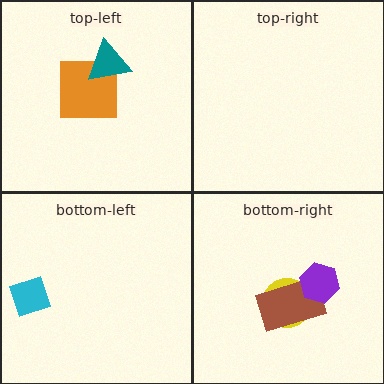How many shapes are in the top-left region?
2.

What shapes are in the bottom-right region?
The yellow circle, the brown rectangle, the purple hexagon.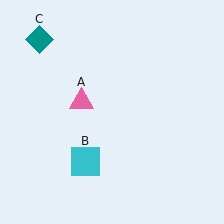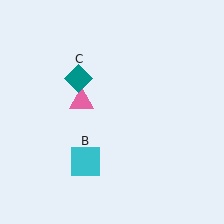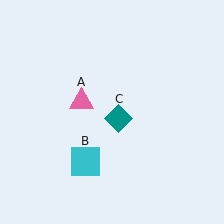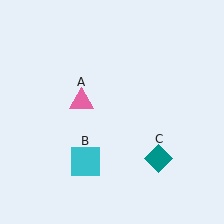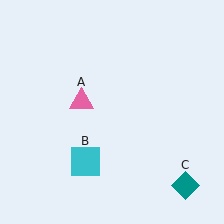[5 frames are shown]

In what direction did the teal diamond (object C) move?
The teal diamond (object C) moved down and to the right.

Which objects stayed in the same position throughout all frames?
Pink triangle (object A) and cyan square (object B) remained stationary.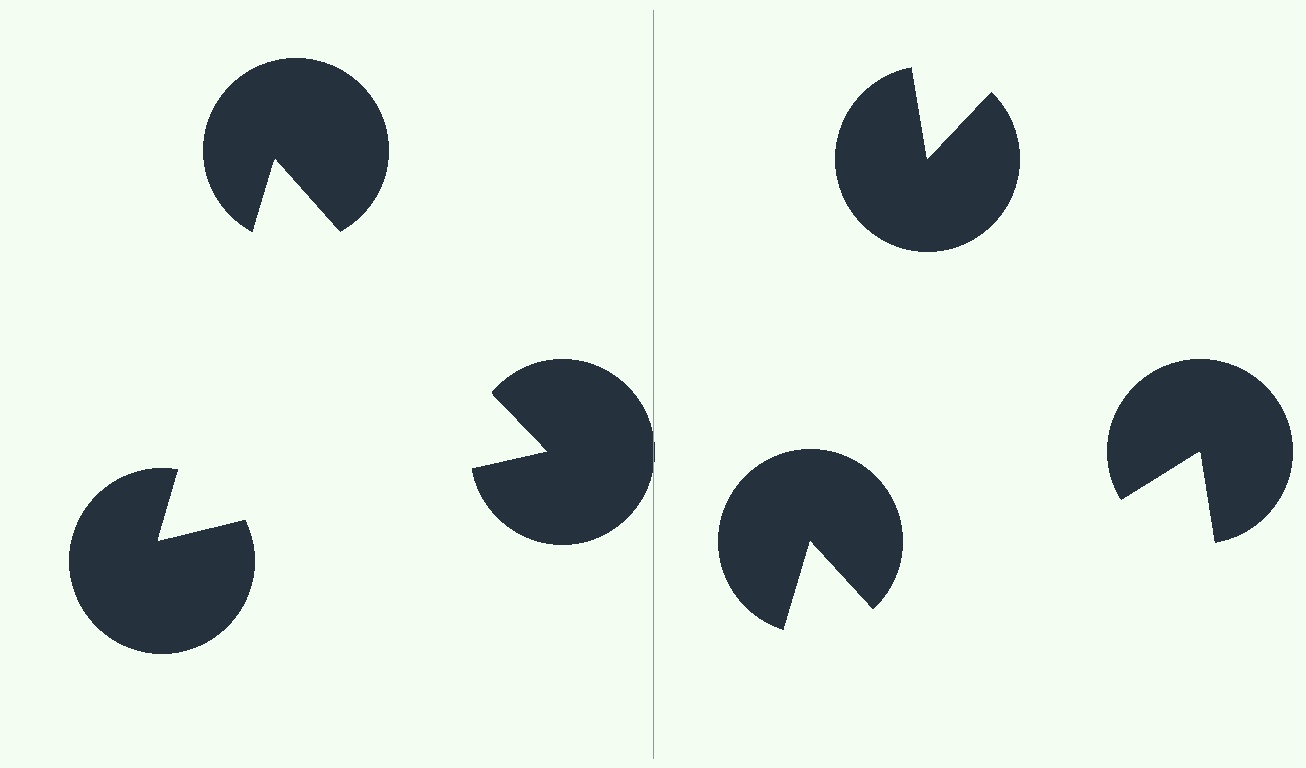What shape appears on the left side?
An illusory triangle.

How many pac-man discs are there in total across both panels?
6 — 3 on each side.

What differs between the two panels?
The pac-man discs are positioned identically on both sides; only the wedge orientations differ. On the left they align to a triangle; on the right they are misaligned.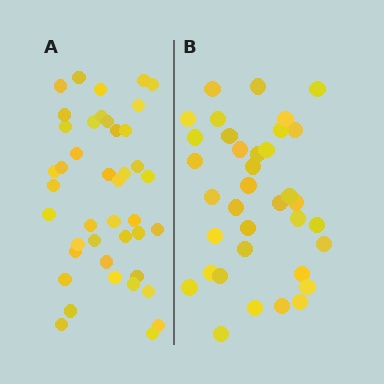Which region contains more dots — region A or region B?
Region A (the left region) has more dots.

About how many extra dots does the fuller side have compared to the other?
Region A has about 6 more dots than region B.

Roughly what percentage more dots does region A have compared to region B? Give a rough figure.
About 15% more.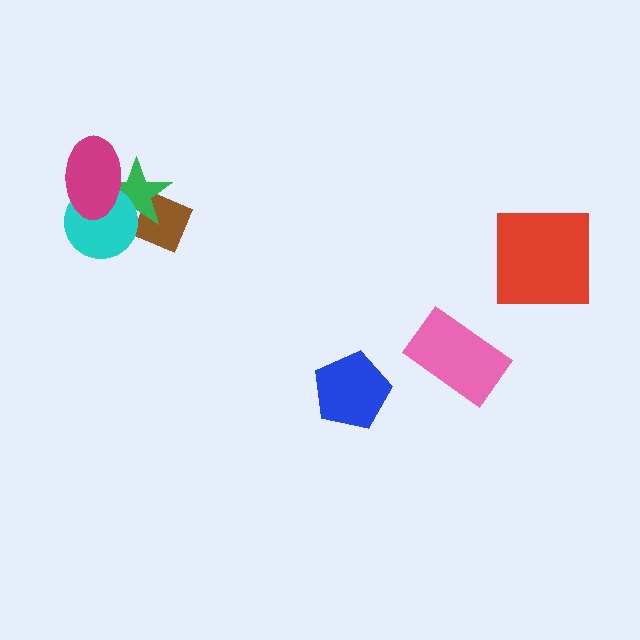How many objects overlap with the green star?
3 objects overlap with the green star.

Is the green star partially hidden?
Yes, it is partially covered by another shape.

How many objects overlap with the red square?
0 objects overlap with the red square.